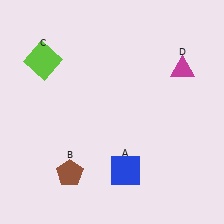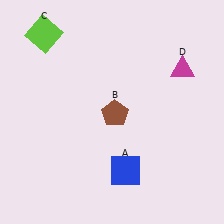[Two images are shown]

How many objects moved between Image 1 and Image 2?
2 objects moved between the two images.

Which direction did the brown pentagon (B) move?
The brown pentagon (B) moved up.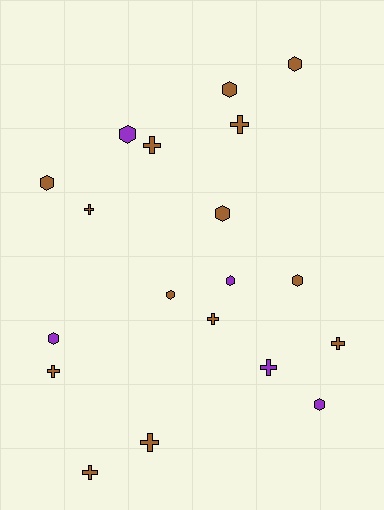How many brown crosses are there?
There are 8 brown crosses.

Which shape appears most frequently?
Hexagon, with 10 objects.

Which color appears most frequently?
Brown, with 14 objects.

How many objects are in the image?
There are 19 objects.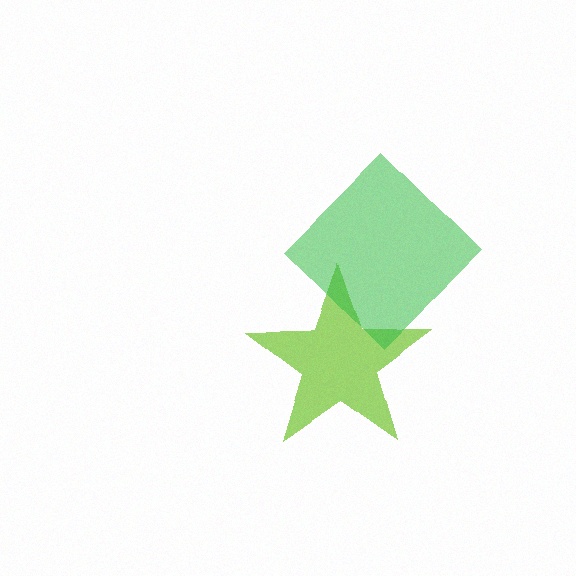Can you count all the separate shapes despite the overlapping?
Yes, there are 2 separate shapes.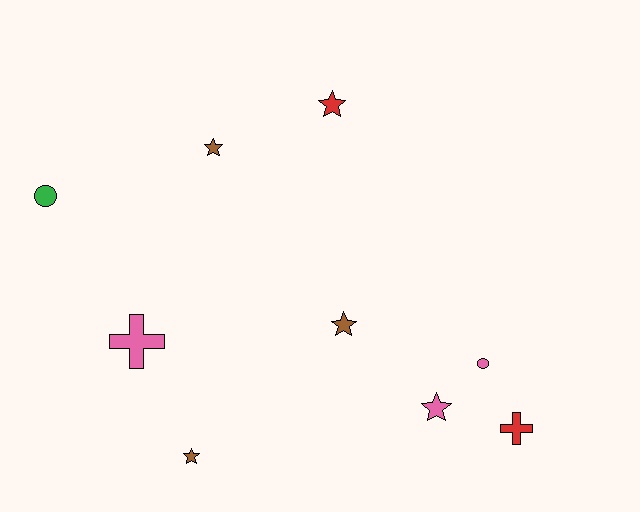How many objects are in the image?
There are 9 objects.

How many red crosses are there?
There is 1 red cross.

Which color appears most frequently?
Brown, with 3 objects.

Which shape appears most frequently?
Star, with 5 objects.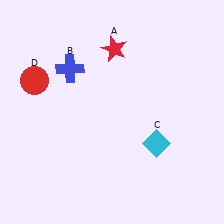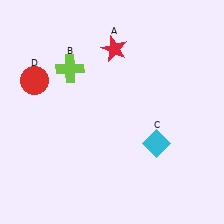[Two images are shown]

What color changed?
The cross (B) changed from blue in Image 1 to lime in Image 2.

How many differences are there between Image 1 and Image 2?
There is 1 difference between the two images.